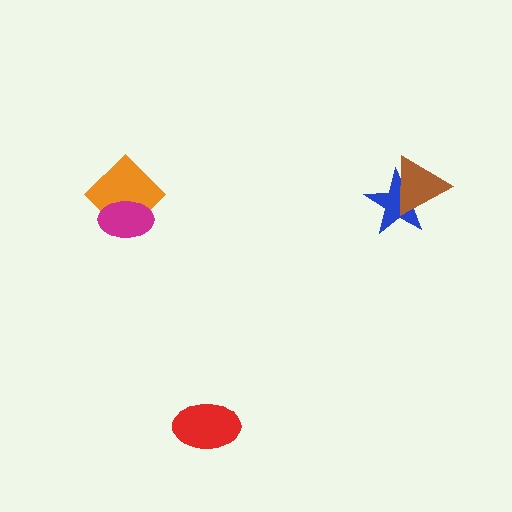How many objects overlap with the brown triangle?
1 object overlaps with the brown triangle.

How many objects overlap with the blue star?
1 object overlaps with the blue star.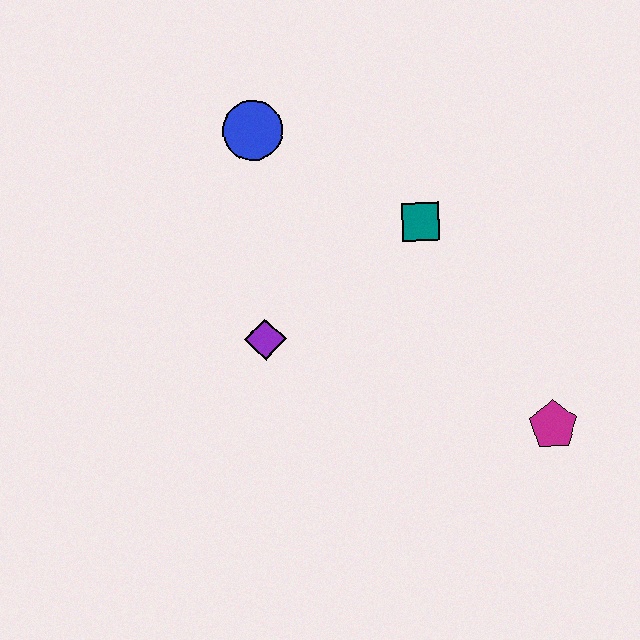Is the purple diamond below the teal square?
Yes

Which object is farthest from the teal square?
The magenta pentagon is farthest from the teal square.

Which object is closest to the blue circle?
The teal square is closest to the blue circle.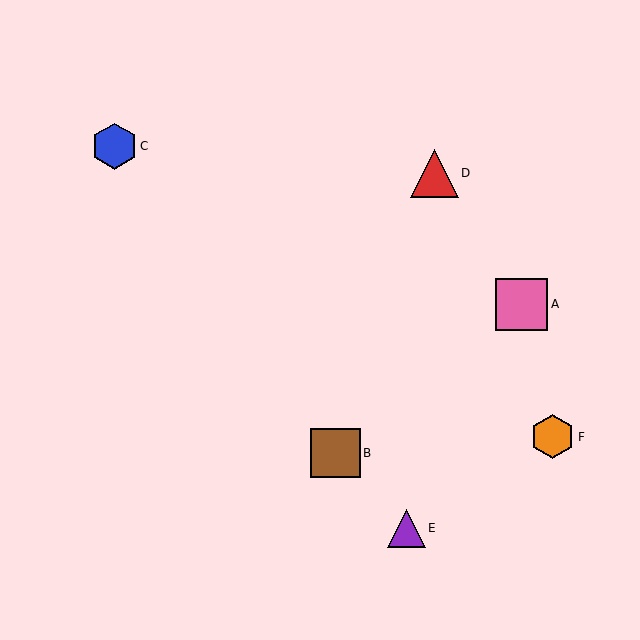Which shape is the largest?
The pink square (labeled A) is the largest.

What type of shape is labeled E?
Shape E is a purple triangle.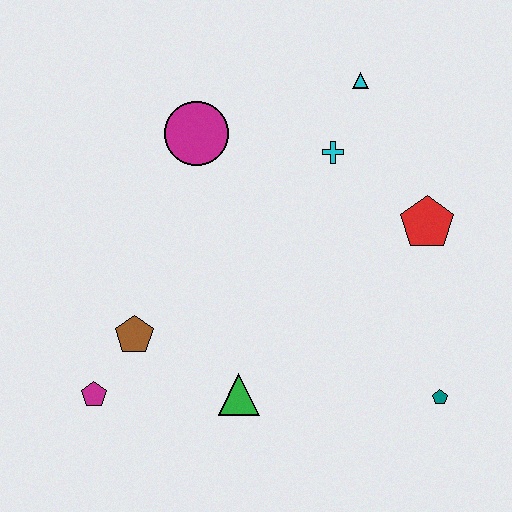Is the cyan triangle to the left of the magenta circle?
No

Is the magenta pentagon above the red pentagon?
No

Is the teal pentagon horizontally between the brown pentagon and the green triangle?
No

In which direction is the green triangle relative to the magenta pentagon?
The green triangle is to the right of the magenta pentagon.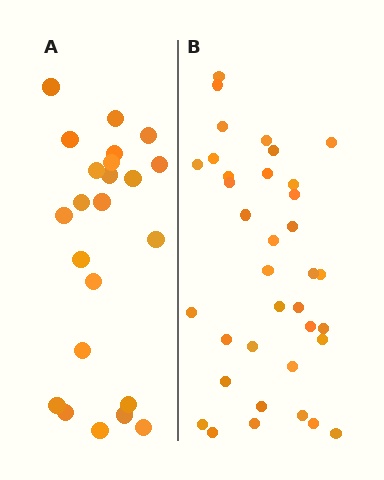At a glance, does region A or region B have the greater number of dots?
Region B (the right region) has more dots.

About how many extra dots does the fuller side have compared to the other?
Region B has approximately 15 more dots than region A.